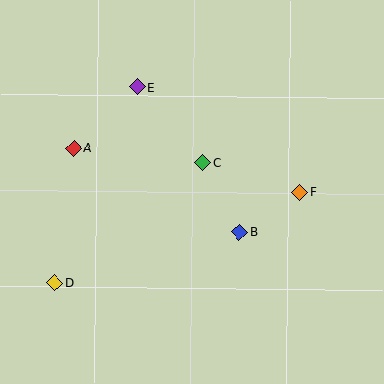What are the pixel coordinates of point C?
Point C is at (203, 163).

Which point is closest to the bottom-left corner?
Point D is closest to the bottom-left corner.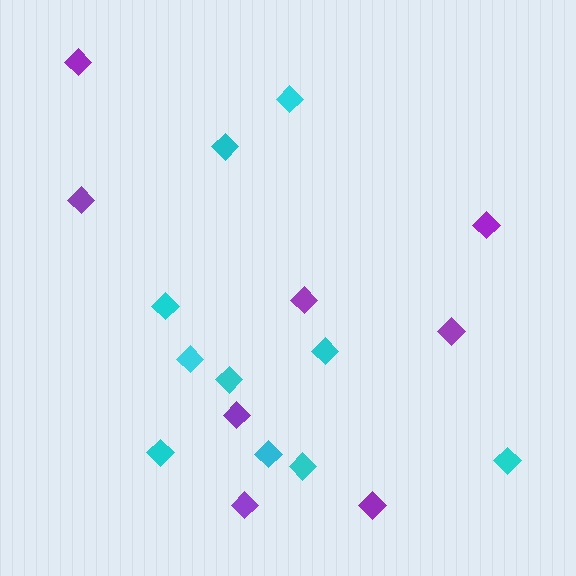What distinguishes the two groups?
There are 2 groups: one group of purple diamonds (8) and one group of cyan diamonds (10).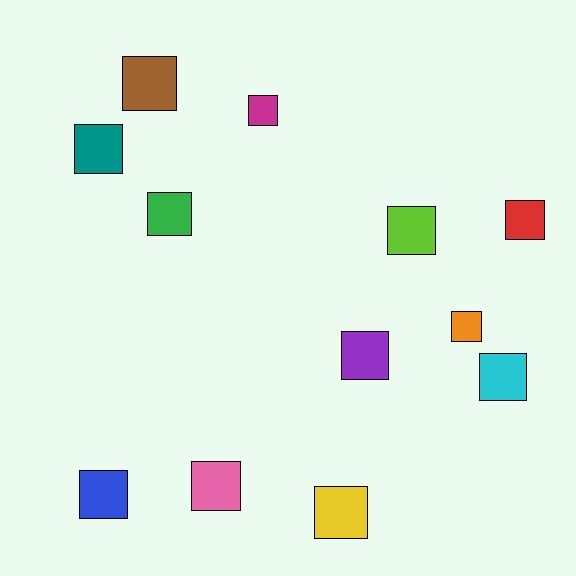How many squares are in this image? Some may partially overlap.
There are 12 squares.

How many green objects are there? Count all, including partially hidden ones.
There is 1 green object.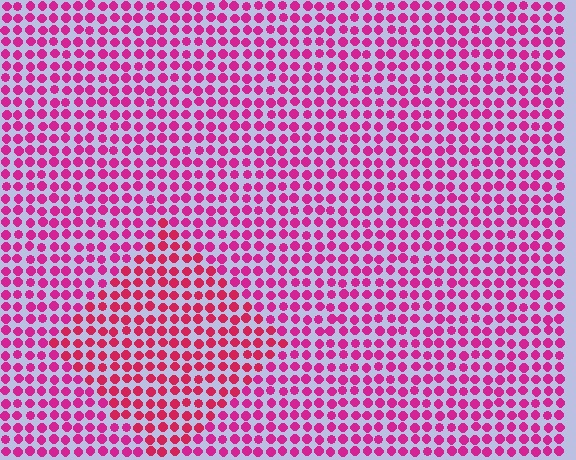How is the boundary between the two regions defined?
The boundary is defined purely by a slight shift in hue (about 21 degrees). Spacing, size, and orientation are identical on both sides.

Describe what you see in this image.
The image is filled with small magenta elements in a uniform arrangement. A diamond-shaped region is visible where the elements are tinted to a slightly different hue, forming a subtle color boundary.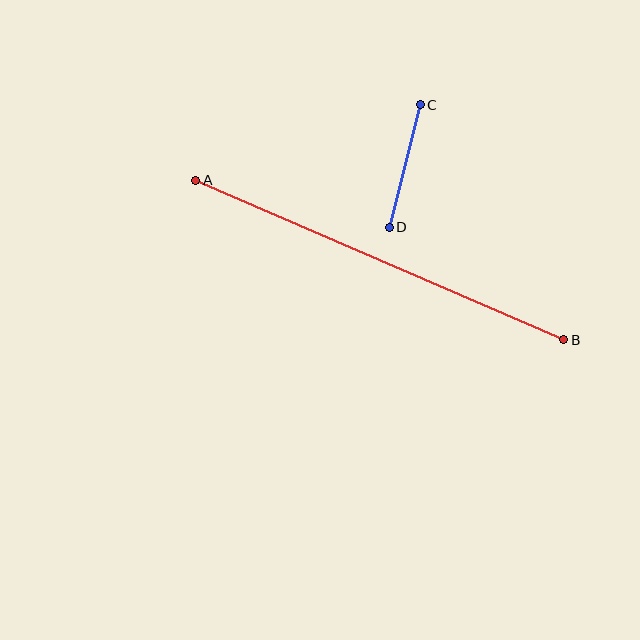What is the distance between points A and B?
The distance is approximately 401 pixels.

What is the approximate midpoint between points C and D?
The midpoint is at approximately (405, 166) pixels.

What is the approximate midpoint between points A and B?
The midpoint is at approximately (380, 260) pixels.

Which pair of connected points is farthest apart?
Points A and B are farthest apart.